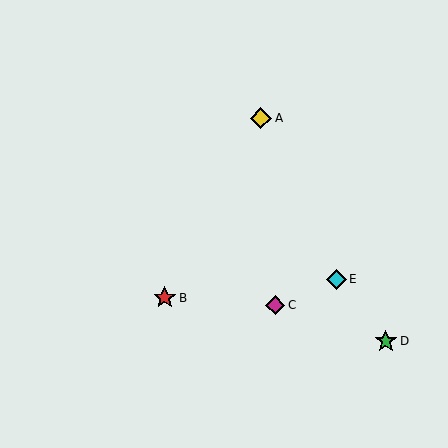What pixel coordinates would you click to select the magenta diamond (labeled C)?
Click at (275, 305) to select the magenta diamond C.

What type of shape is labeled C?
Shape C is a magenta diamond.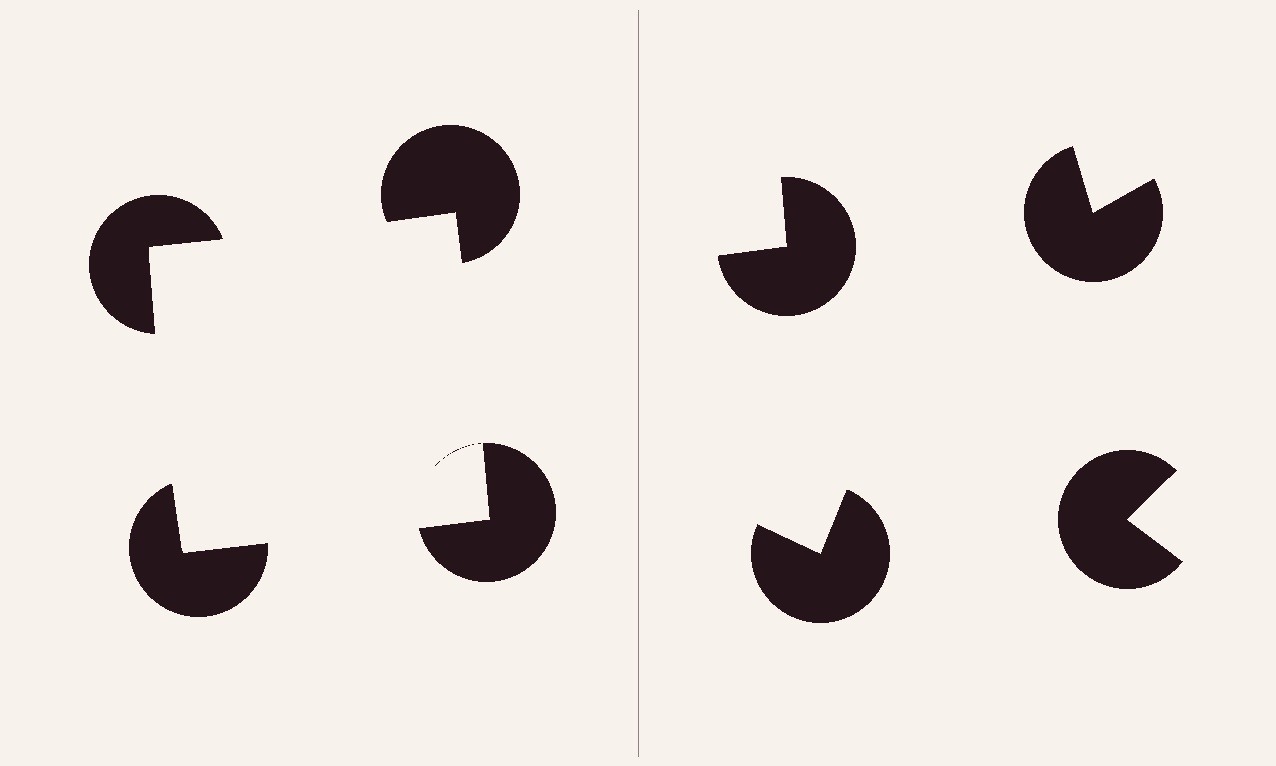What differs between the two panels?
The pac-man discs are positioned identically on both sides; only the wedge orientations differ. On the left they align to a square; on the right they are misaligned.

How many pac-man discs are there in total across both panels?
8 — 4 on each side.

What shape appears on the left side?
An illusory square.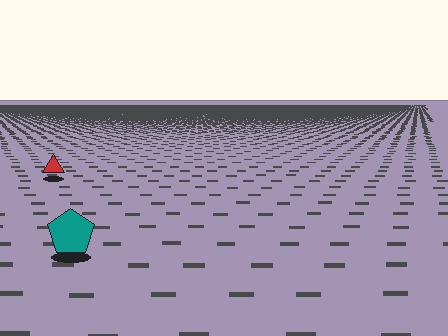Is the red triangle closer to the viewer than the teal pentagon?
No. The teal pentagon is closer — you can tell from the texture gradient: the ground texture is coarser near it.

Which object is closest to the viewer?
The teal pentagon is closest. The texture marks near it are larger and more spread out.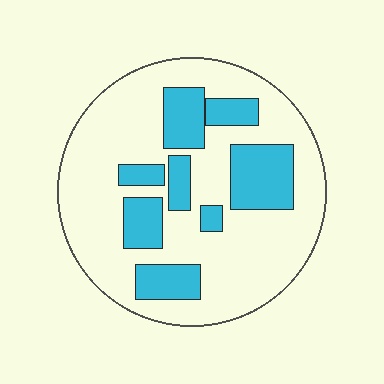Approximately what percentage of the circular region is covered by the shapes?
Approximately 30%.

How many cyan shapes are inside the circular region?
8.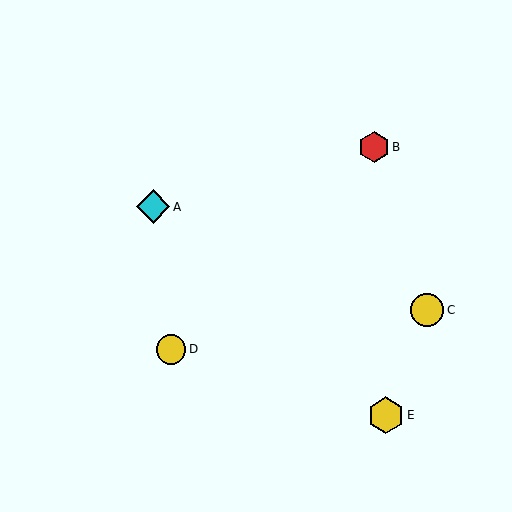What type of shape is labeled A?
Shape A is a cyan diamond.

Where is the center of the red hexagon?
The center of the red hexagon is at (374, 147).